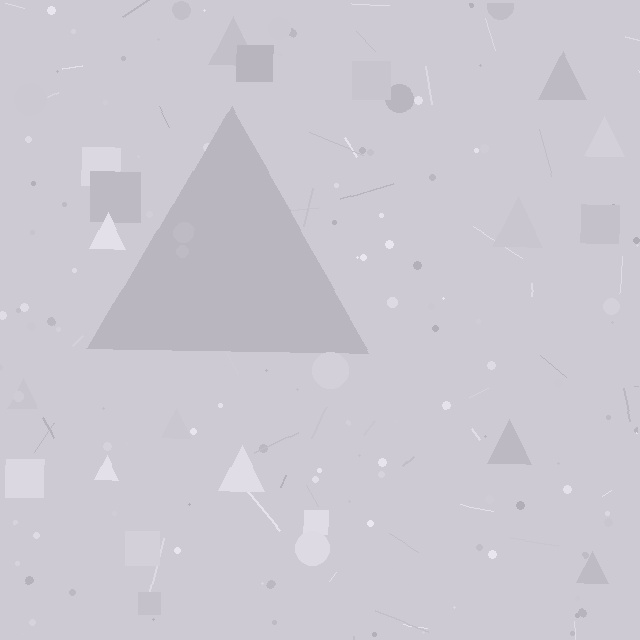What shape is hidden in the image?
A triangle is hidden in the image.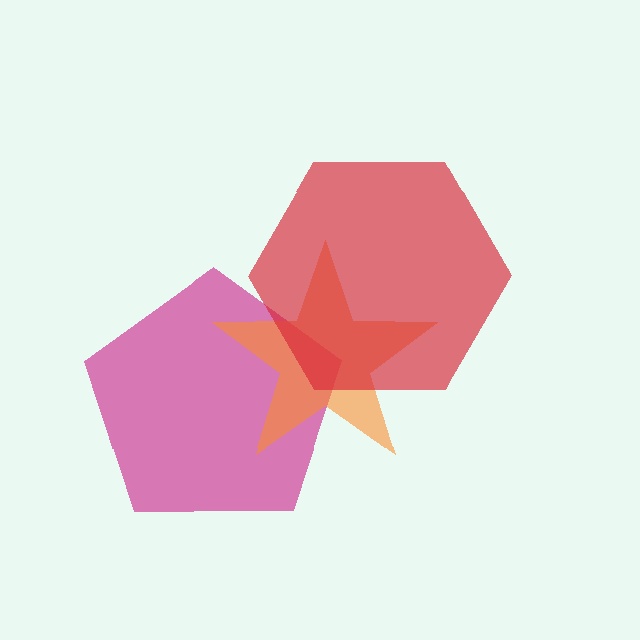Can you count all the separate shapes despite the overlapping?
Yes, there are 3 separate shapes.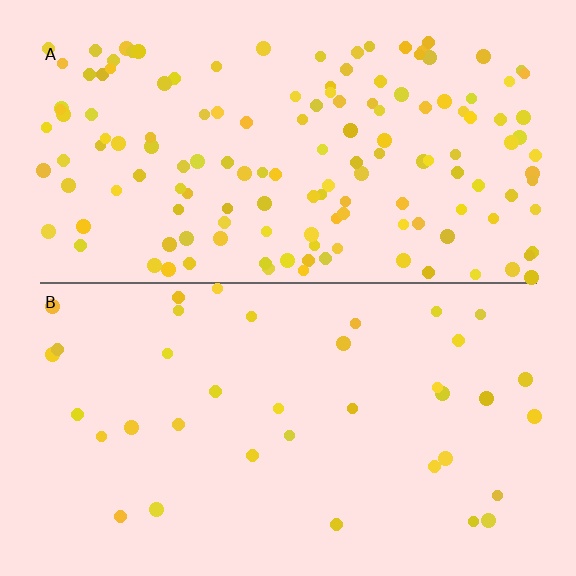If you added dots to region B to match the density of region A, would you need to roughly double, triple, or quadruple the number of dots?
Approximately quadruple.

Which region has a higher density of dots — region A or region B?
A (the top).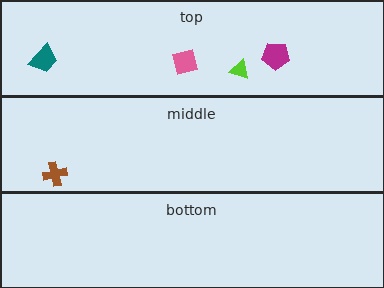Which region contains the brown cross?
The middle region.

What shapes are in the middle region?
The brown cross.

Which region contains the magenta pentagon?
The top region.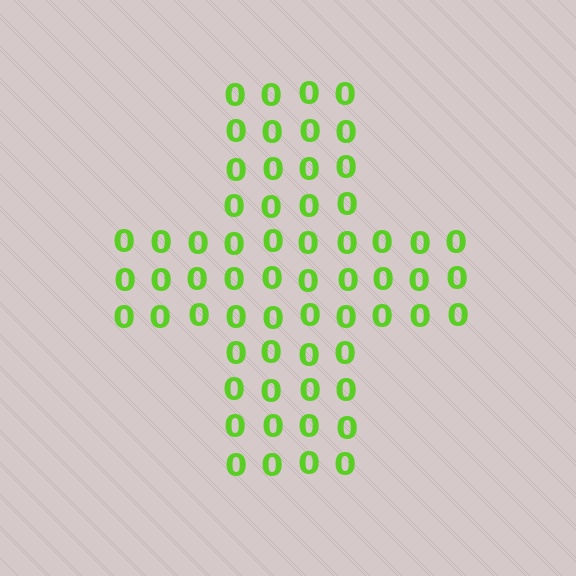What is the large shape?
The large shape is a cross.